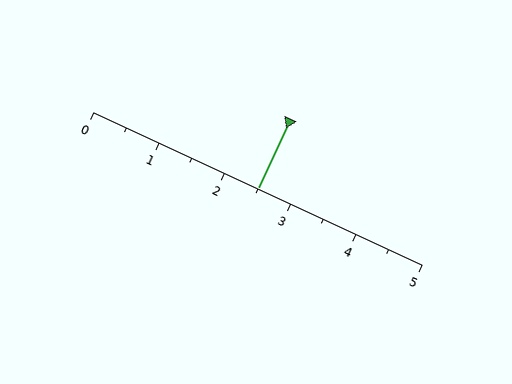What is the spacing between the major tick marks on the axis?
The major ticks are spaced 1 apart.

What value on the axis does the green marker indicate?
The marker indicates approximately 2.5.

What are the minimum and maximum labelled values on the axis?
The axis runs from 0 to 5.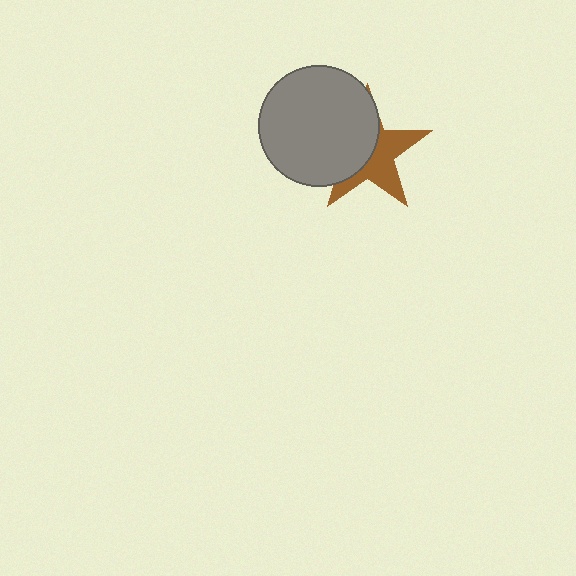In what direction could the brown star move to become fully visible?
The brown star could move right. That would shift it out from behind the gray circle entirely.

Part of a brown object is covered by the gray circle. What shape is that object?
It is a star.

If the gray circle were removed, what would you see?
You would see the complete brown star.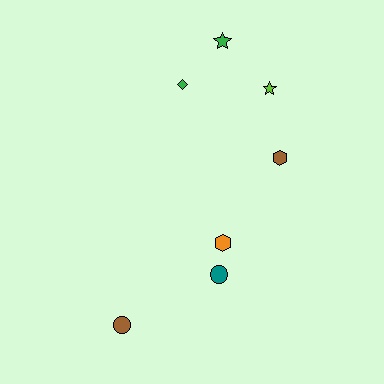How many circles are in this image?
There are 2 circles.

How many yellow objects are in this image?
There are no yellow objects.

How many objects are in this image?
There are 7 objects.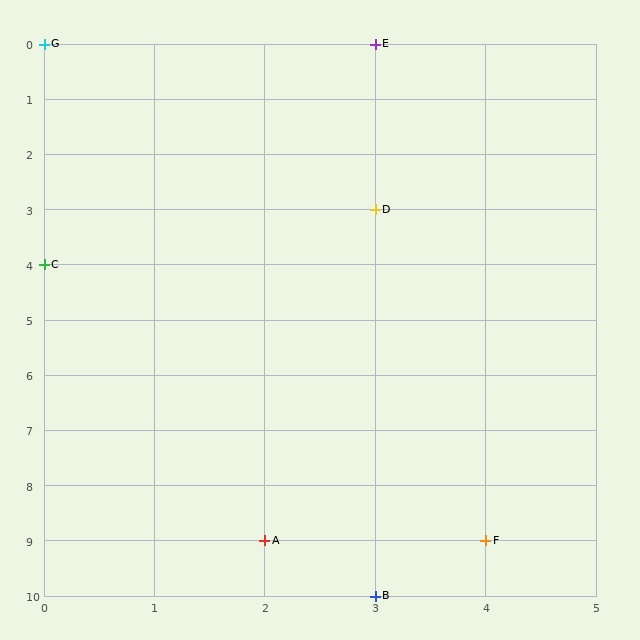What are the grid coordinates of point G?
Point G is at grid coordinates (0, 0).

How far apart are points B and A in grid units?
Points B and A are 1 column and 1 row apart (about 1.4 grid units diagonally).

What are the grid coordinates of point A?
Point A is at grid coordinates (2, 9).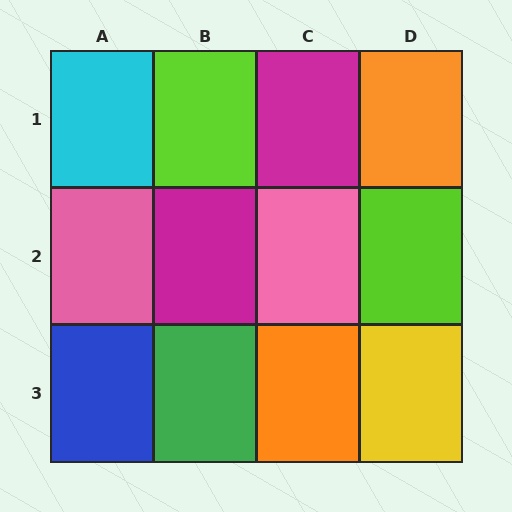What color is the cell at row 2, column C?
Pink.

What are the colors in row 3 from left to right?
Blue, green, orange, yellow.